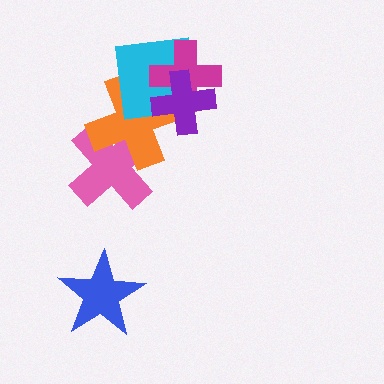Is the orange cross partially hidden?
Yes, it is partially covered by another shape.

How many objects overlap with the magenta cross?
3 objects overlap with the magenta cross.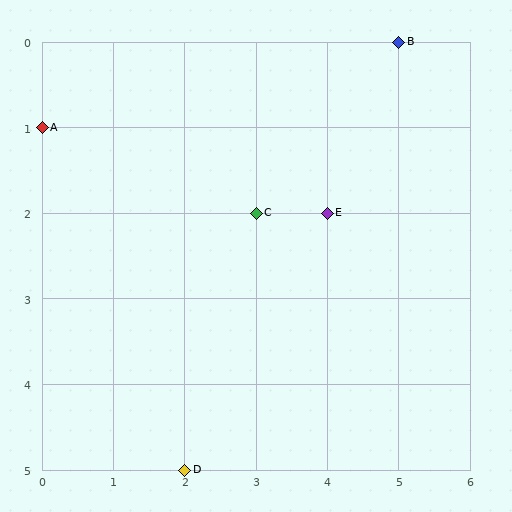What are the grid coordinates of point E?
Point E is at grid coordinates (4, 2).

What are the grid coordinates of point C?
Point C is at grid coordinates (3, 2).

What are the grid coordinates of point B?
Point B is at grid coordinates (5, 0).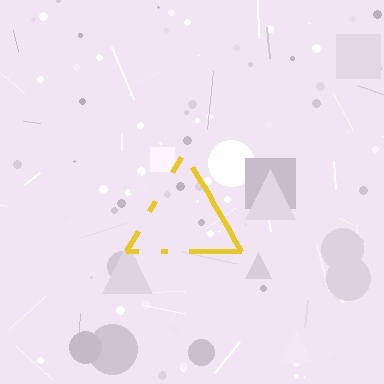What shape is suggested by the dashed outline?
The dashed outline suggests a triangle.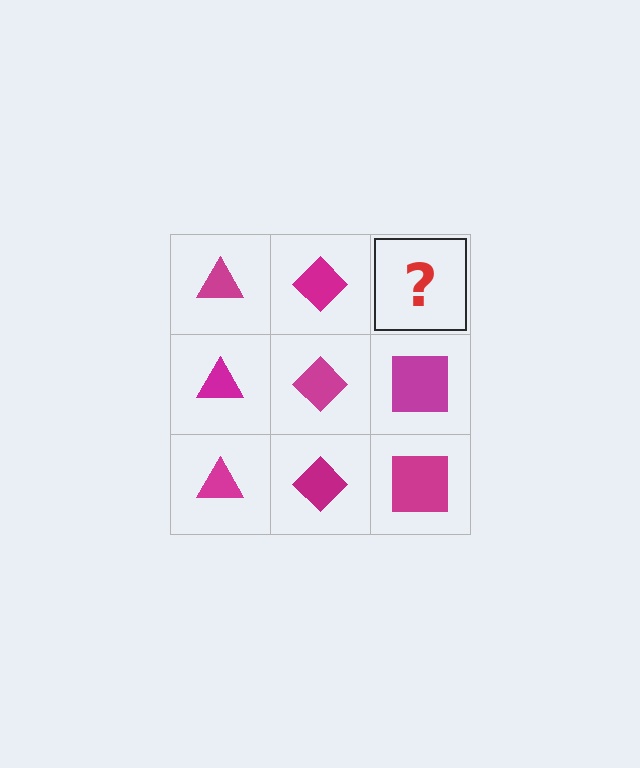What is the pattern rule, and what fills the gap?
The rule is that each column has a consistent shape. The gap should be filled with a magenta square.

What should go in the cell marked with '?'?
The missing cell should contain a magenta square.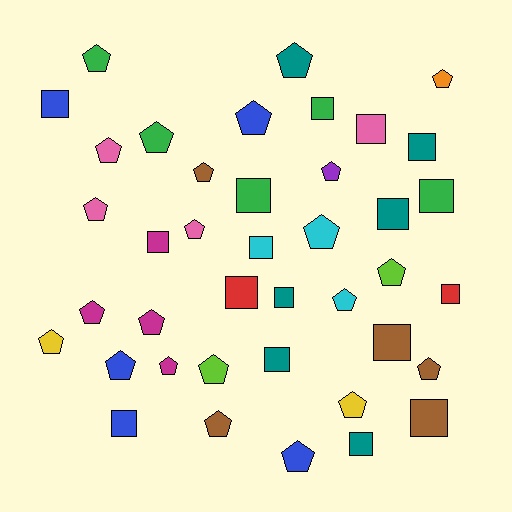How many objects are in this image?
There are 40 objects.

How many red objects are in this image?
There are 2 red objects.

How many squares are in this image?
There are 17 squares.